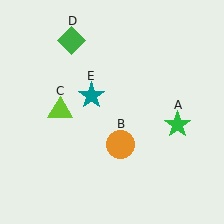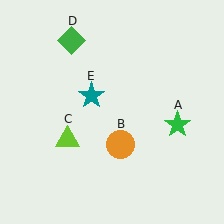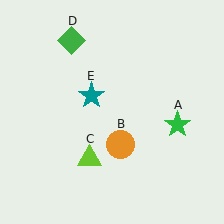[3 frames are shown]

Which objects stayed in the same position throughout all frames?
Green star (object A) and orange circle (object B) and green diamond (object D) and teal star (object E) remained stationary.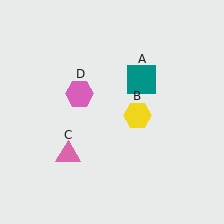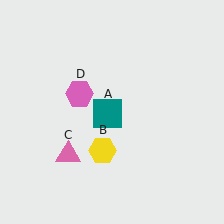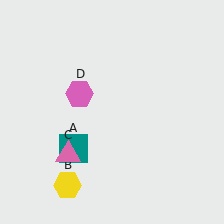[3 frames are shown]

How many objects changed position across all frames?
2 objects changed position: teal square (object A), yellow hexagon (object B).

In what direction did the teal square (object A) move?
The teal square (object A) moved down and to the left.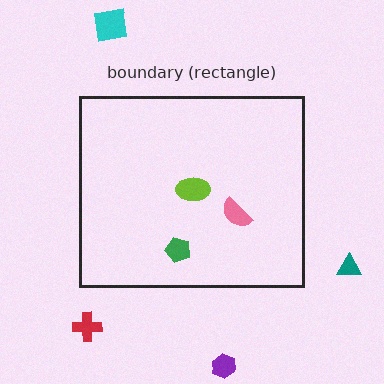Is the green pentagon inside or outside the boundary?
Inside.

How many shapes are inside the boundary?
3 inside, 4 outside.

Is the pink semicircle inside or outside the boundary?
Inside.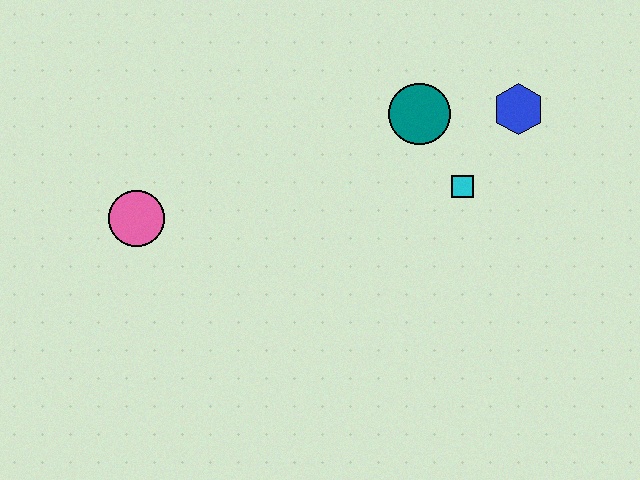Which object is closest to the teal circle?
The cyan square is closest to the teal circle.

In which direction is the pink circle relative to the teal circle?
The pink circle is to the left of the teal circle.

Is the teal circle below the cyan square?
No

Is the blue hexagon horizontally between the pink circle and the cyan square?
No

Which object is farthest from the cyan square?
The pink circle is farthest from the cyan square.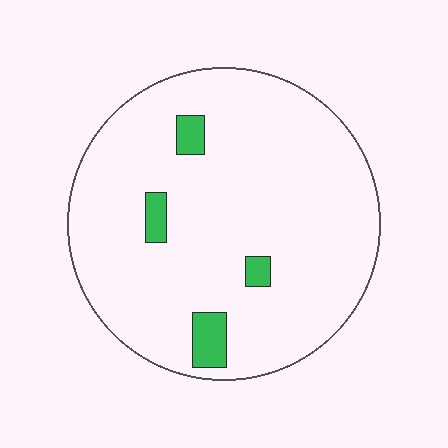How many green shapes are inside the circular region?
4.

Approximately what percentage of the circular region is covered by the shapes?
Approximately 5%.